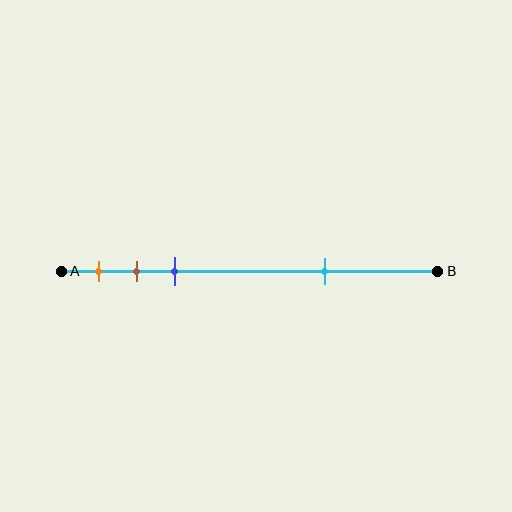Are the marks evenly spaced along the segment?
No, the marks are not evenly spaced.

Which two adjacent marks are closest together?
The brown and blue marks are the closest adjacent pair.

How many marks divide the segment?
There are 4 marks dividing the segment.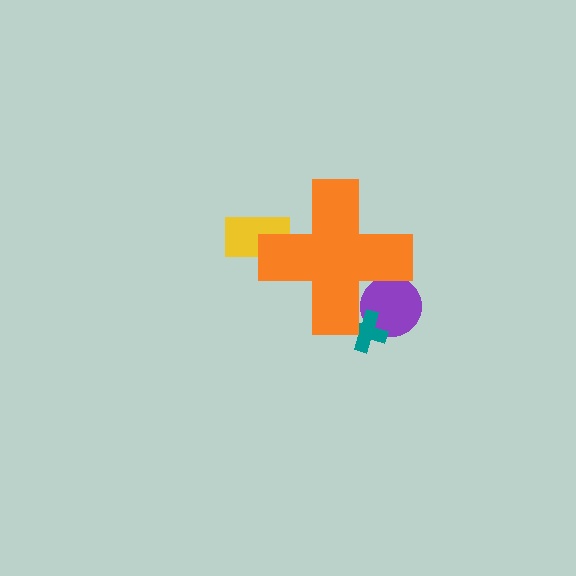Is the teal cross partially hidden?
Yes, the teal cross is partially hidden behind the orange cross.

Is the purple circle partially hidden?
Yes, the purple circle is partially hidden behind the orange cross.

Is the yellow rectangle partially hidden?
Yes, the yellow rectangle is partially hidden behind the orange cross.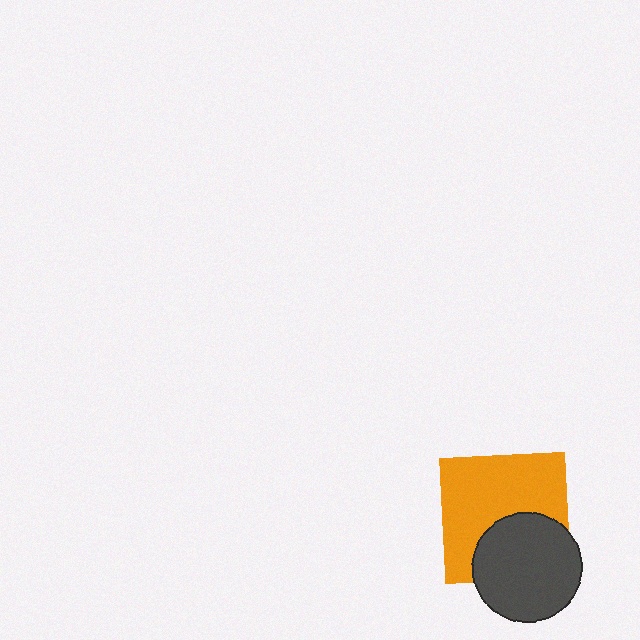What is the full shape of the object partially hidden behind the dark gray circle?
The partially hidden object is an orange square.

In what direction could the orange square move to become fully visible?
The orange square could move up. That would shift it out from behind the dark gray circle entirely.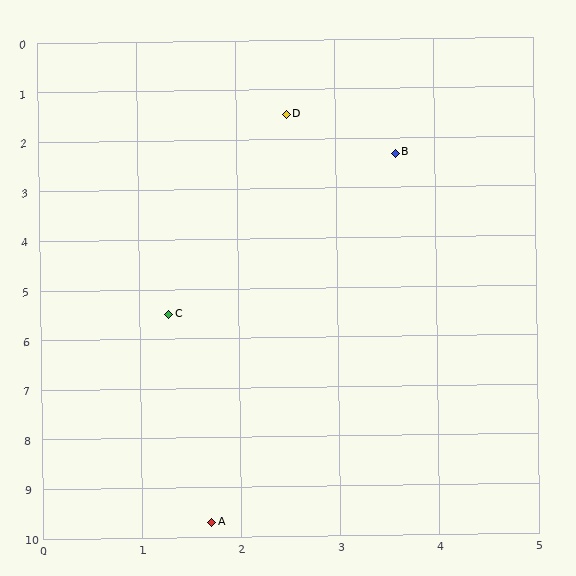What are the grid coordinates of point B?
Point B is at approximately (3.6, 2.3).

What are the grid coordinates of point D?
Point D is at approximately (2.5, 1.5).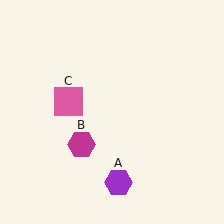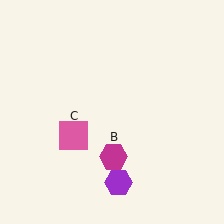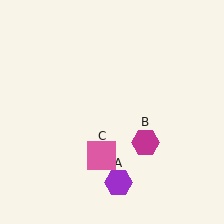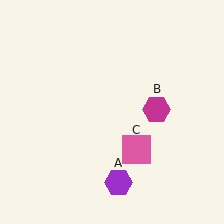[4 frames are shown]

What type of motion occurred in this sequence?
The magenta hexagon (object B), pink square (object C) rotated counterclockwise around the center of the scene.